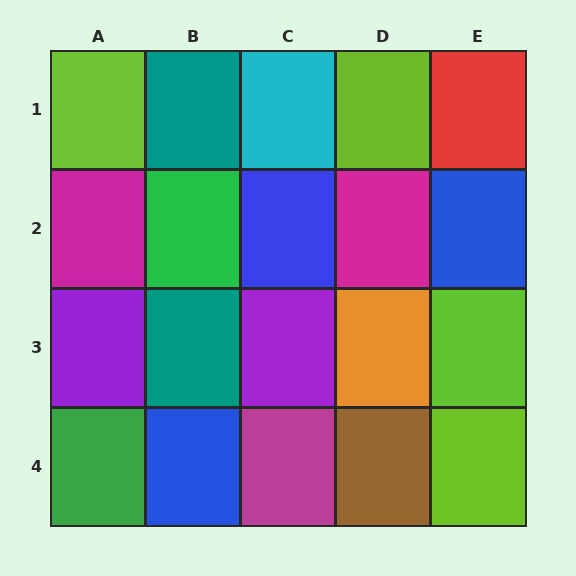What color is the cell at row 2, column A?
Magenta.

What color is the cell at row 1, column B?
Teal.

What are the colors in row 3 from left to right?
Purple, teal, purple, orange, lime.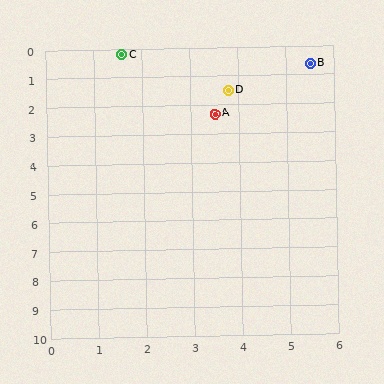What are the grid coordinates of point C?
Point C is at approximately (1.6, 0.2).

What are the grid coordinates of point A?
Point A is at approximately (3.5, 2.3).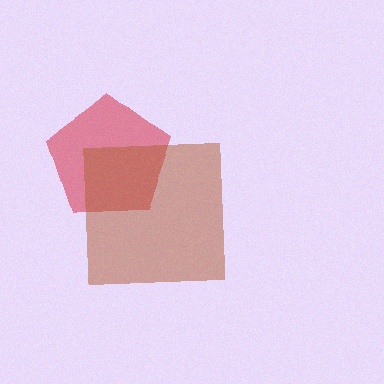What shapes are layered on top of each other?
The layered shapes are: a red pentagon, a brown square.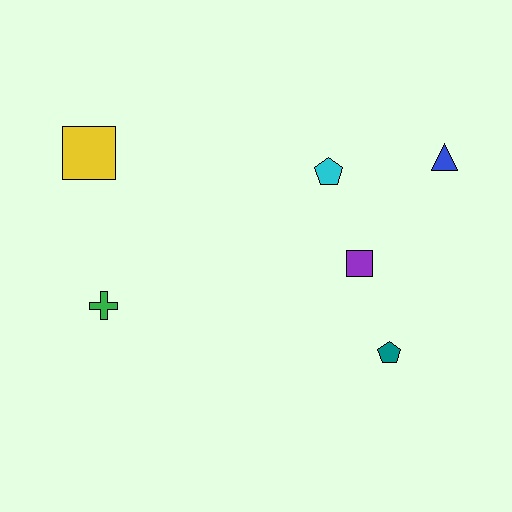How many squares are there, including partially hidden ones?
There are 2 squares.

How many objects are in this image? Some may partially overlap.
There are 6 objects.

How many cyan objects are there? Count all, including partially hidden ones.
There is 1 cyan object.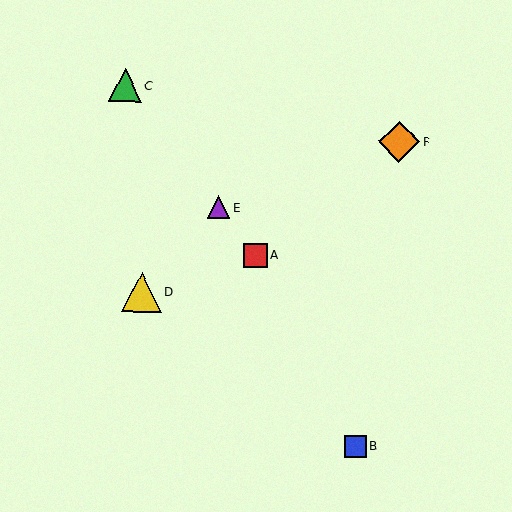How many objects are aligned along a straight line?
3 objects (A, C, E) are aligned along a straight line.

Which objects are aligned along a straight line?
Objects A, C, E are aligned along a straight line.